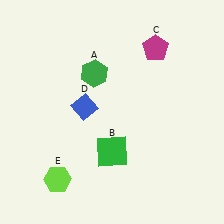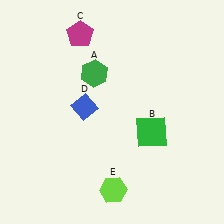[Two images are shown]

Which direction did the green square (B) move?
The green square (B) moved right.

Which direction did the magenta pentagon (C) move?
The magenta pentagon (C) moved left.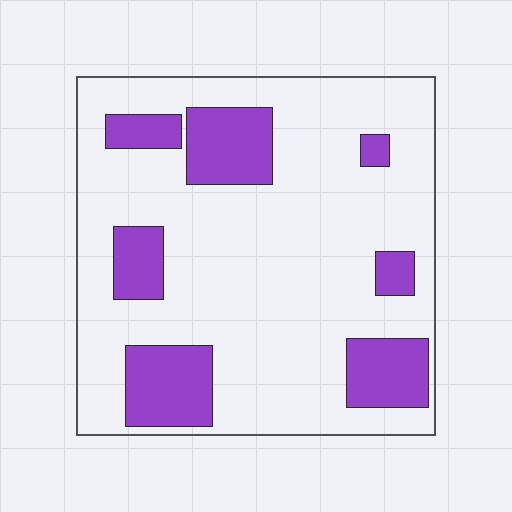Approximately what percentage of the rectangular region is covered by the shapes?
Approximately 20%.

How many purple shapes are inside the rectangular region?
7.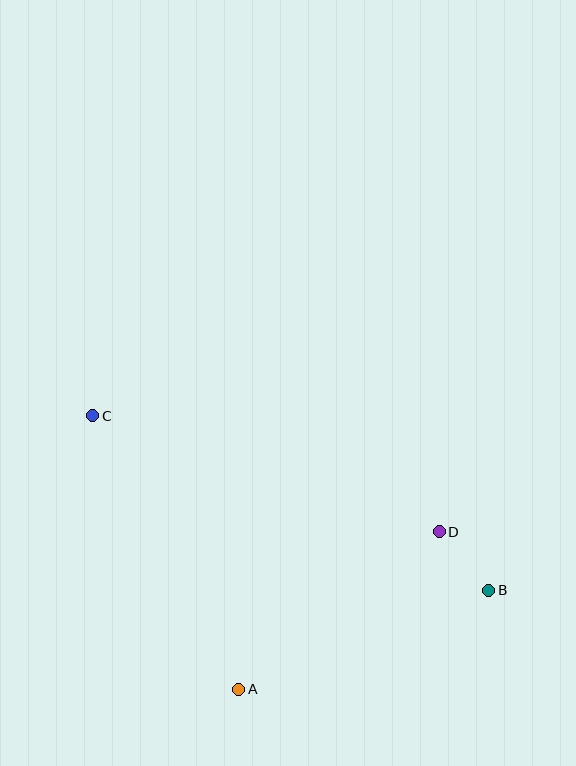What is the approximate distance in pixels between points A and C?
The distance between A and C is approximately 310 pixels.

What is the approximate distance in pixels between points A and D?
The distance between A and D is approximately 255 pixels.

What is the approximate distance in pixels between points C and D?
The distance between C and D is approximately 365 pixels.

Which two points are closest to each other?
Points B and D are closest to each other.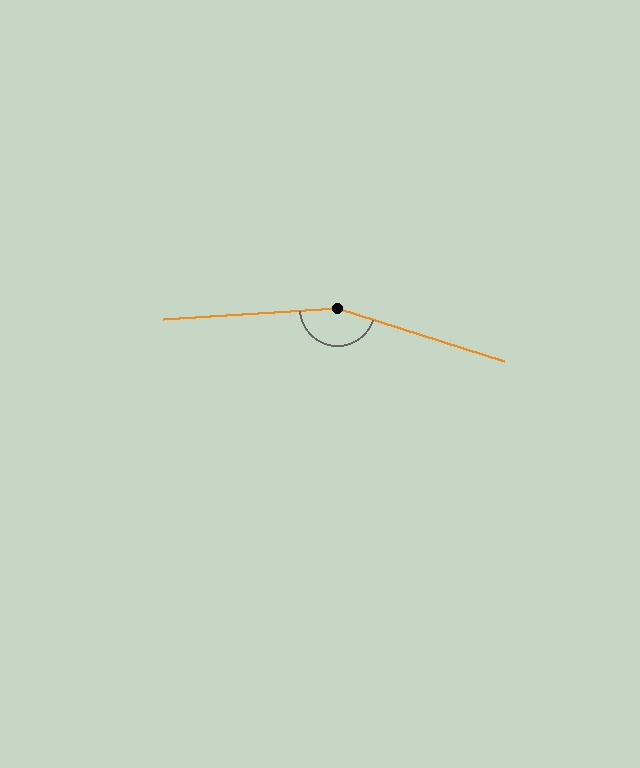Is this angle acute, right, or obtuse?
It is obtuse.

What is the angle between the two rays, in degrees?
Approximately 158 degrees.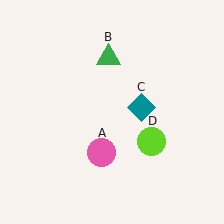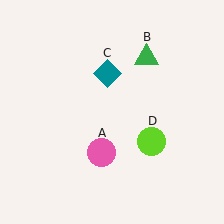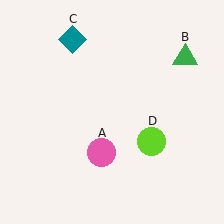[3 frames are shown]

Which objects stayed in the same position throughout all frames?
Pink circle (object A) and lime circle (object D) remained stationary.